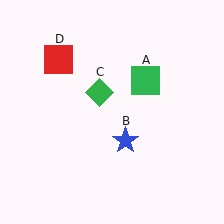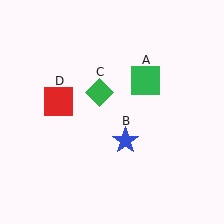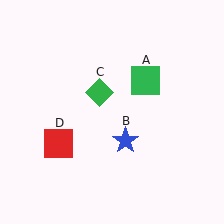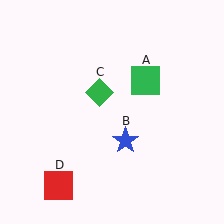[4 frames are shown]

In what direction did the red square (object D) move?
The red square (object D) moved down.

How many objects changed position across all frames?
1 object changed position: red square (object D).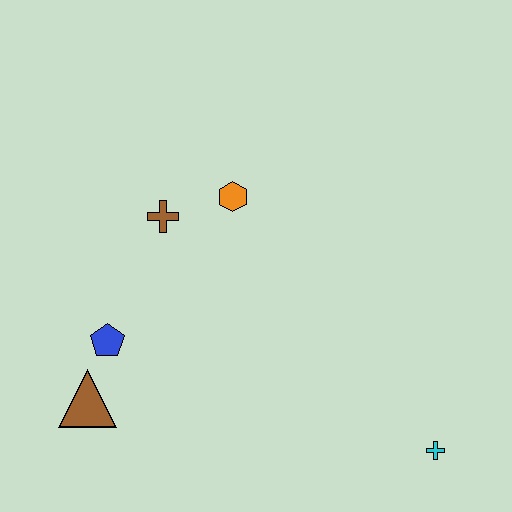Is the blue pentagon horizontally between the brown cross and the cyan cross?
No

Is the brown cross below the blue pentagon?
No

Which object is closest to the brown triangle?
The blue pentagon is closest to the brown triangle.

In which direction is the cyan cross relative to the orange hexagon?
The cyan cross is below the orange hexagon.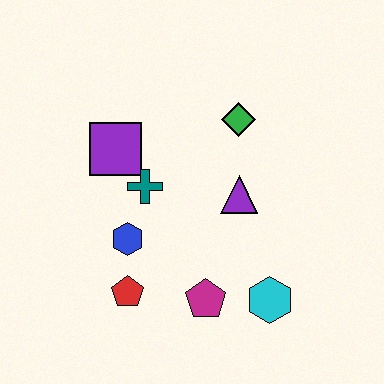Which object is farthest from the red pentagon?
The green diamond is farthest from the red pentagon.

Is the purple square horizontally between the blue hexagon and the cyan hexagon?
No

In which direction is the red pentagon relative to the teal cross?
The red pentagon is below the teal cross.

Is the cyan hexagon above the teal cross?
No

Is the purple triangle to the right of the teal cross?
Yes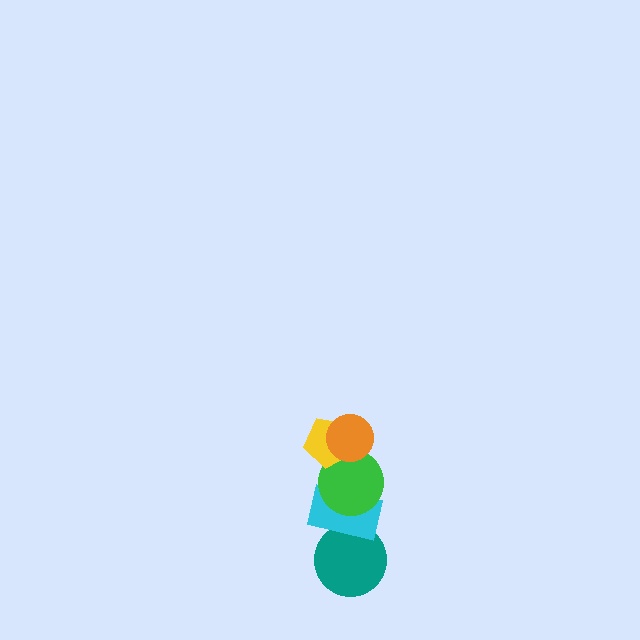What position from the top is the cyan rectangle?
The cyan rectangle is 4th from the top.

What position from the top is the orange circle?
The orange circle is 1st from the top.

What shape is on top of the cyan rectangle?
The green circle is on top of the cyan rectangle.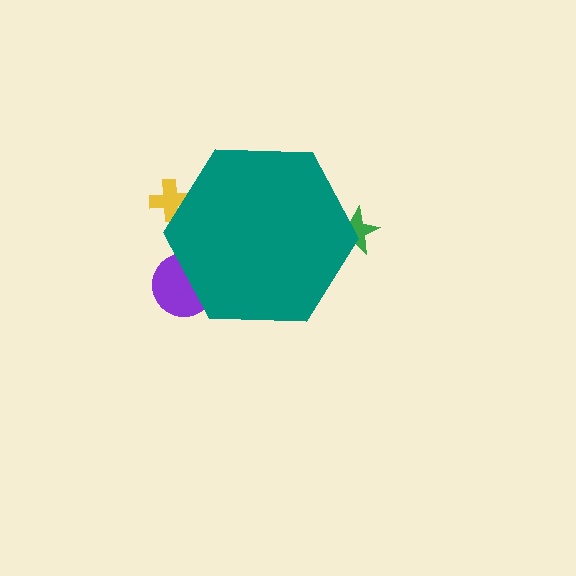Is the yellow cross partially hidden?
Yes, the yellow cross is partially hidden behind the teal hexagon.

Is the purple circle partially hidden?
Yes, the purple circle is partially hidden behind the teal hexagon.